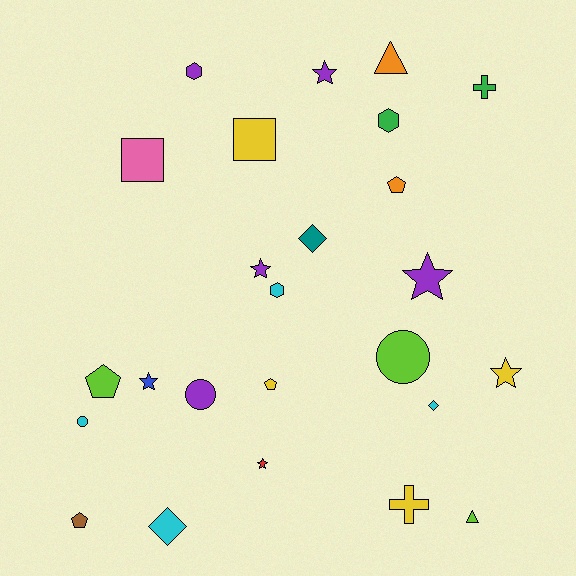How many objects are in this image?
There are 25 objects.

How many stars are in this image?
There are 6 stars.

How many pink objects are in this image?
There is 1 pink object.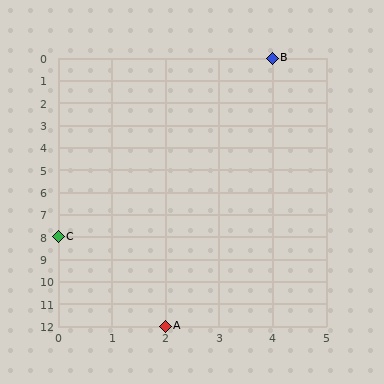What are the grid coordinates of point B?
Point B is at grid coordinates (4, 0).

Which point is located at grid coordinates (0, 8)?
Point C is at (0, 8).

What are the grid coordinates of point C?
Point C is at grid coordinates (0, 8).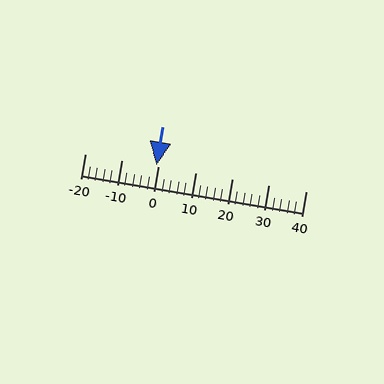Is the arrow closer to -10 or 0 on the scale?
The arrow is closer to 0.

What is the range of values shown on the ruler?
The ruler shows values from -20 to 40.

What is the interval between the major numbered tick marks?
The major tick marks are spaced 10 units apart.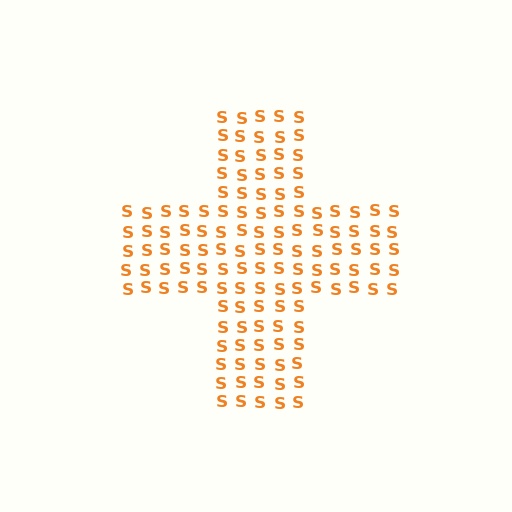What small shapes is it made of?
It is made of small letter S's.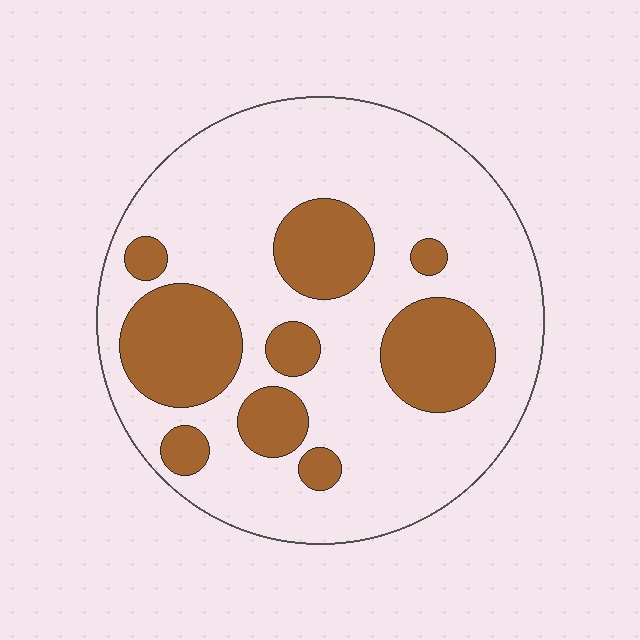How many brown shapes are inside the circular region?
9.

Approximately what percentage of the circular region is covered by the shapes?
Approximately 30%.